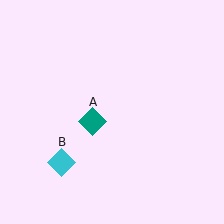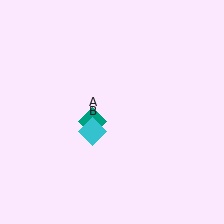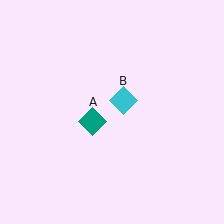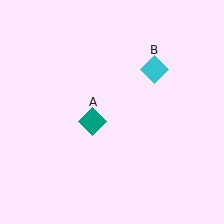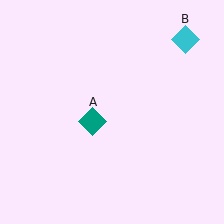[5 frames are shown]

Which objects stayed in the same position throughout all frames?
Teal diamond (object A) remained stationary.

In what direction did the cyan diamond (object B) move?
The cyan diamond (object B) moved up and to the right.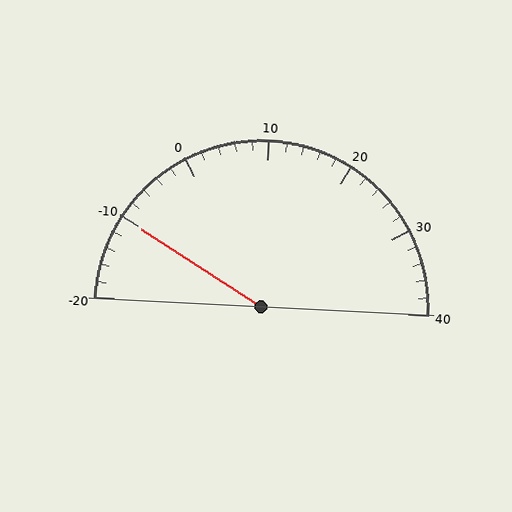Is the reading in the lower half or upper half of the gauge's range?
The reading is in the lower half of the range (-20 to 40).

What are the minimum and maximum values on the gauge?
The gauge ranges from -20 to 40.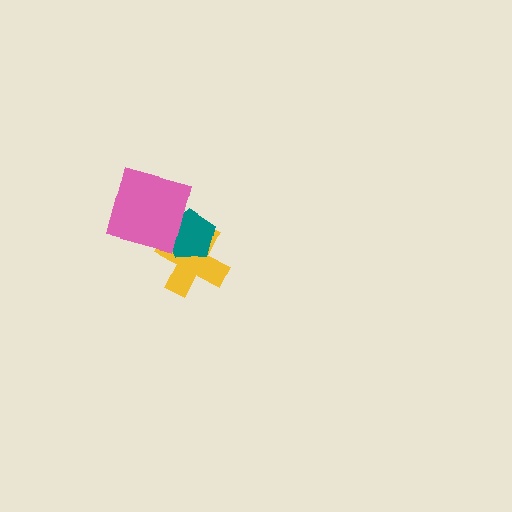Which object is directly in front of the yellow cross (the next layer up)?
The teal pentagon is directly in front of the yellow cross.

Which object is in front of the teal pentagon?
The pink diamond is in front of the teal pentagon.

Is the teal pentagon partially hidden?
Yes, it is partially covered by another shape.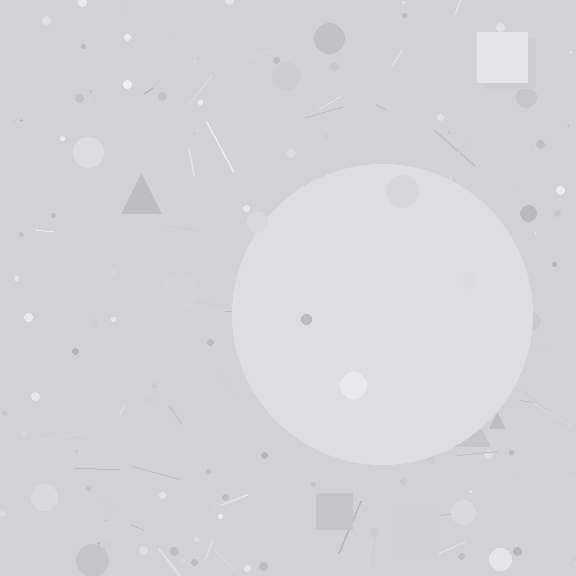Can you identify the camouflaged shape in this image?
The camouflaged shape is a circle.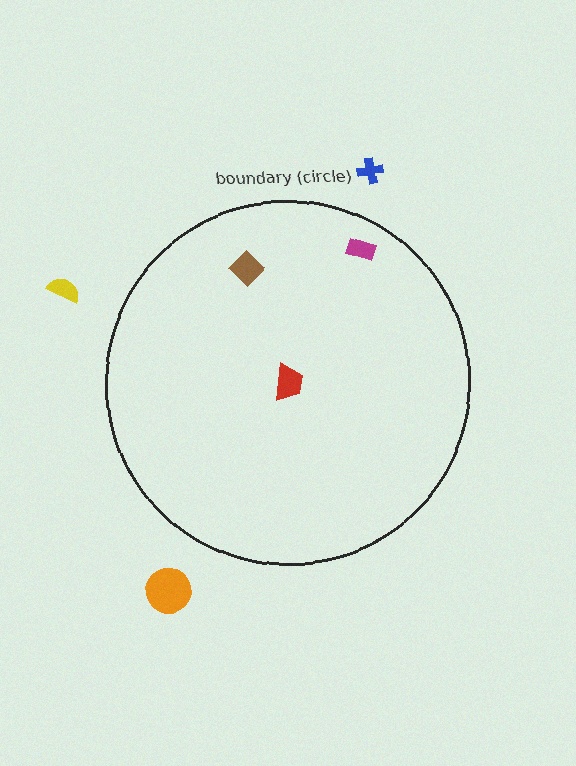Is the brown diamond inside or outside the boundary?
Inside.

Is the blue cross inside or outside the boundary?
Outside.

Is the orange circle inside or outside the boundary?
Outside.